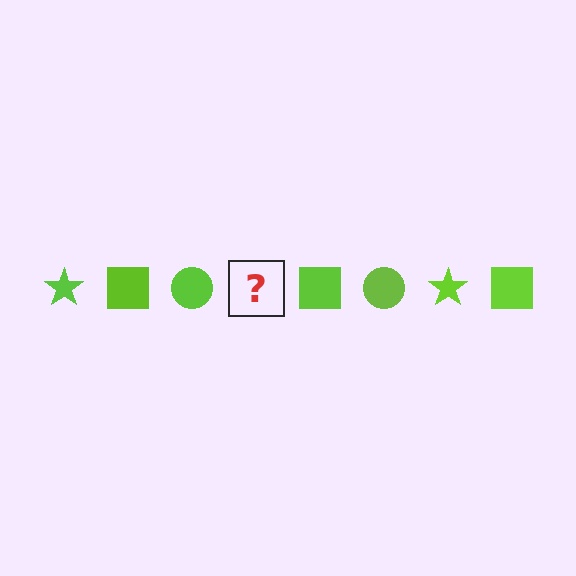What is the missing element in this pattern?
The missing element is a lime star.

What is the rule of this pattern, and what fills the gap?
The rule is that the pattern cycles through star, square, circle shapes in lime. The gap should be filled with a lime star.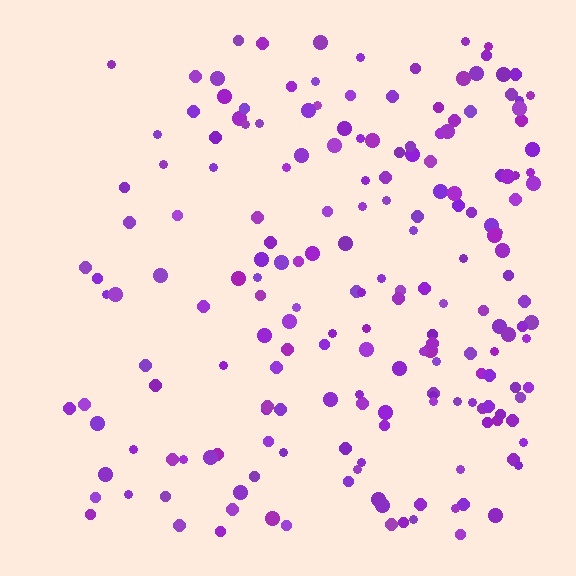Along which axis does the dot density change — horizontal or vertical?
Horizontal.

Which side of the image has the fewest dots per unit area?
The left.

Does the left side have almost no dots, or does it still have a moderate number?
Still a moderate number, just noticeably fewer than the right.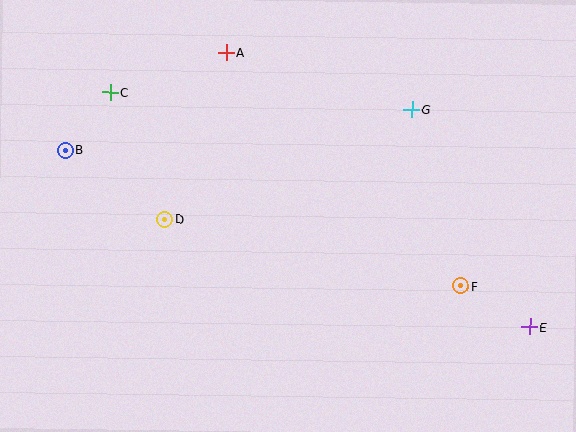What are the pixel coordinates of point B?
Point B is at (65, 150).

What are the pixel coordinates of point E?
Point E is at (530, 327).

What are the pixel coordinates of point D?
Point D is at (165, 219).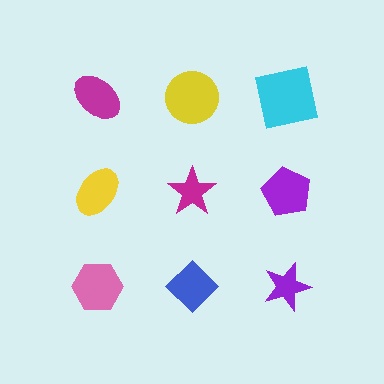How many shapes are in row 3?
3 shapes.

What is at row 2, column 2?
A magenta star.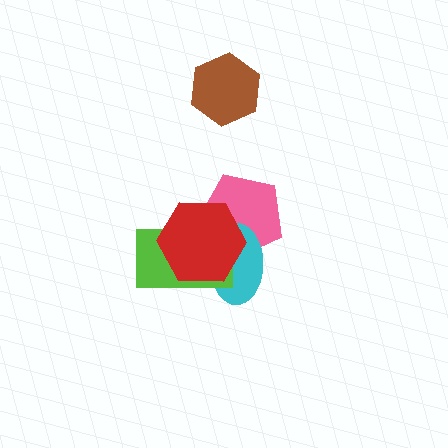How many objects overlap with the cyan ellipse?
3 objects overlap with the cyan ellipse.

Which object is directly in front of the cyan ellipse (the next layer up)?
The lime rectangle is directly in front of the cyan ellipse.